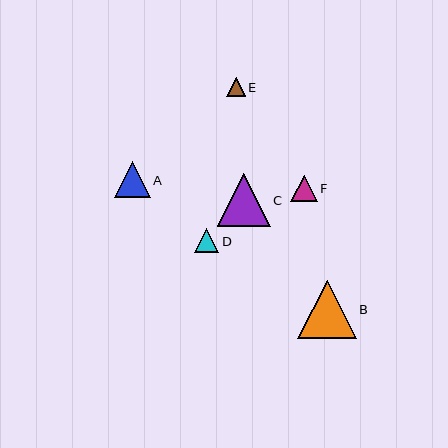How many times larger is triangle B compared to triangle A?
Triangle B is approximately 1.6 times the size of triangle A.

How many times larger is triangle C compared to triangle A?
Triangle C is approximately 1.5 times the size of triangle A.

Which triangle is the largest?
Triangle B is the largest with a size of approximately 58 pixels.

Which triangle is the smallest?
Triangle E is the smallest with a size of approximately 18 pixels.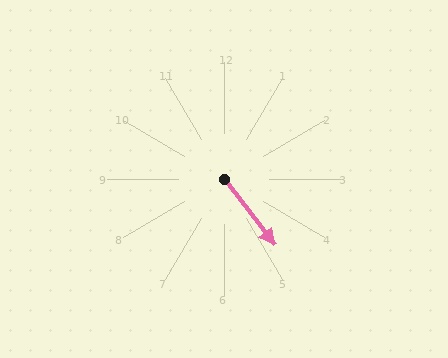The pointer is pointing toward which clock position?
Roughly 5 o'clock.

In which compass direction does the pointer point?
Southeast.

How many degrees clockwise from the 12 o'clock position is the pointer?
Approximately 142 degrees.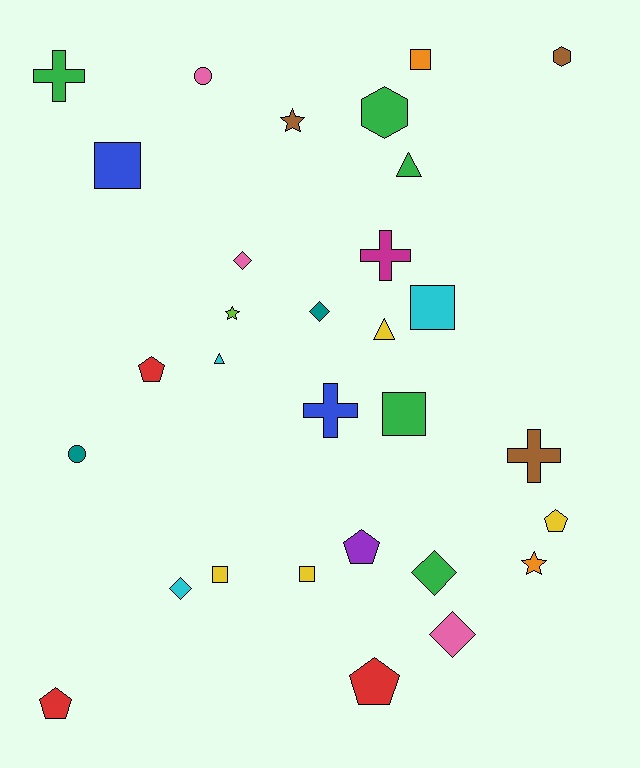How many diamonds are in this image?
There are 5 diamonds.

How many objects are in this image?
There are 30 objects.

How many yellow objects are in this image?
There are 4 yellow objects.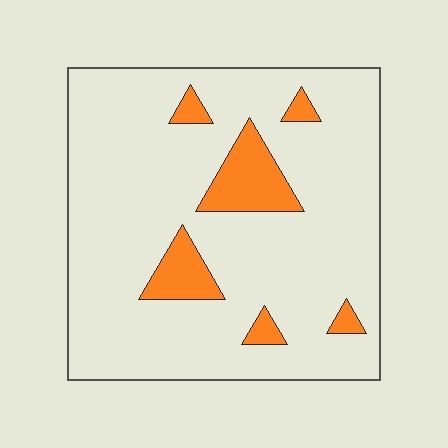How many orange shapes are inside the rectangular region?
6.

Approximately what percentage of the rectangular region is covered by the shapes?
Approximately 10%.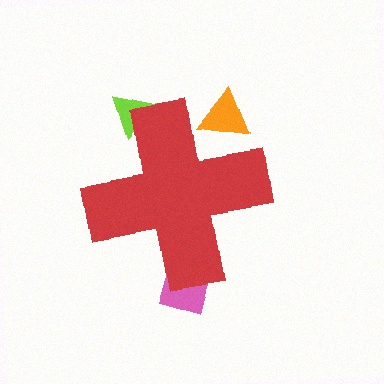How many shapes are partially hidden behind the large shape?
3 shapes are partially hidden.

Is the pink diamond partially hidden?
Yes, the pink diamond is partially hidden behind the red cross.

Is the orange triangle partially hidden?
Yes, the orange triangle is partially hidden behind the red cross.